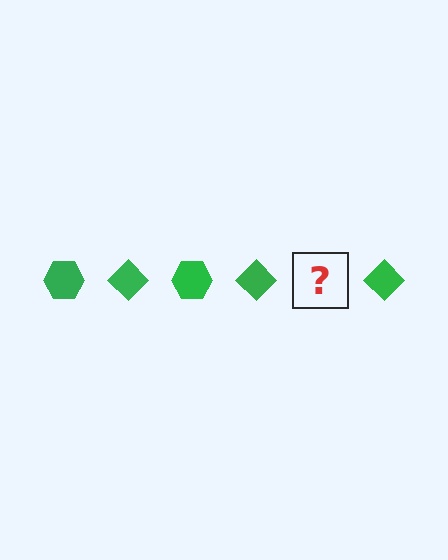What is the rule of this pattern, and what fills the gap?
The rule is that the pattern cycles through hexagon, diamond shapes in green. The gap should be filled with a green hexagon.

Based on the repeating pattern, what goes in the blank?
The blank should be a green hexagon.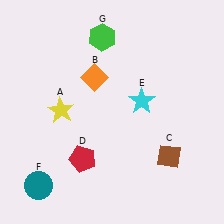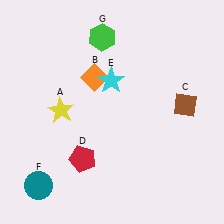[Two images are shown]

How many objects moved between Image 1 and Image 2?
2 objects moved between the two images.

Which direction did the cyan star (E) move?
The cyan star (E) moved left.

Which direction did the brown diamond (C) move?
The brown diamond (C) moved up.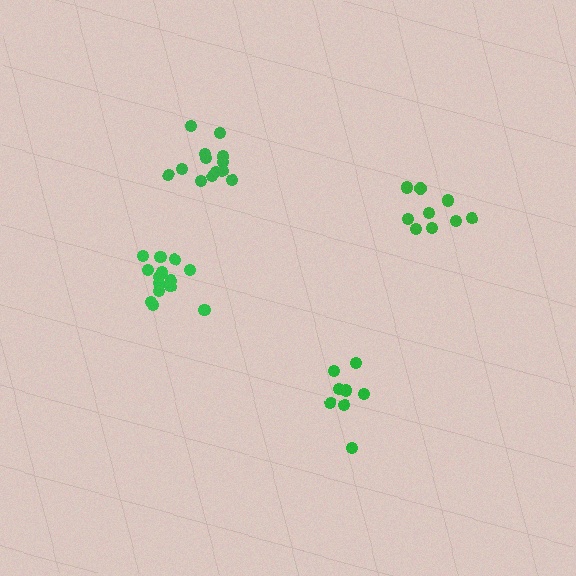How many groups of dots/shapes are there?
There are 4 groups.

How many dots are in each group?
Group 1: 14 dots, Group 2: 9 dots, Group 3: 13 dots, Group 4: 8 dots (44 total).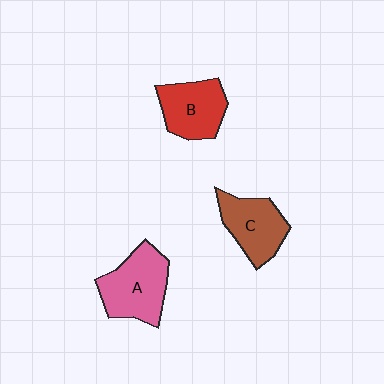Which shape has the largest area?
Shape A (pink).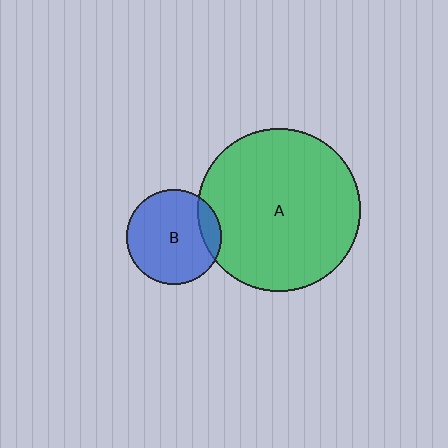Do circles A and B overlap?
Yes.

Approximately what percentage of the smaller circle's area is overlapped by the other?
Approximately 15%.